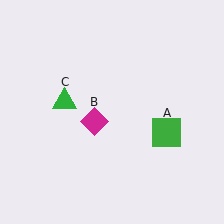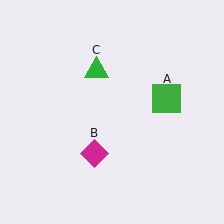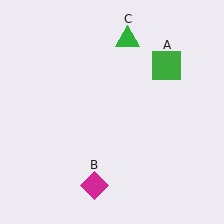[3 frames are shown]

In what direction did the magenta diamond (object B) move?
The magenta diamond (object B) moved down.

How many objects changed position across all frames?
3 objects changed position: green square (object A), magenta diamond (object B), green triangle (object C).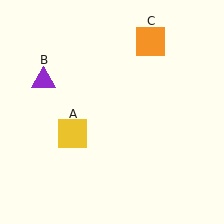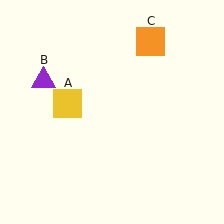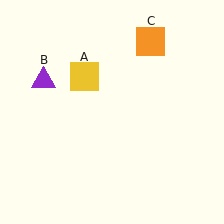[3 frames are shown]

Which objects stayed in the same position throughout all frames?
Purple triangle (object B) and orange square (object C) remained stationary.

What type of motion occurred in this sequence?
The yellow square (object A) rotated clockwise around the center of the scene.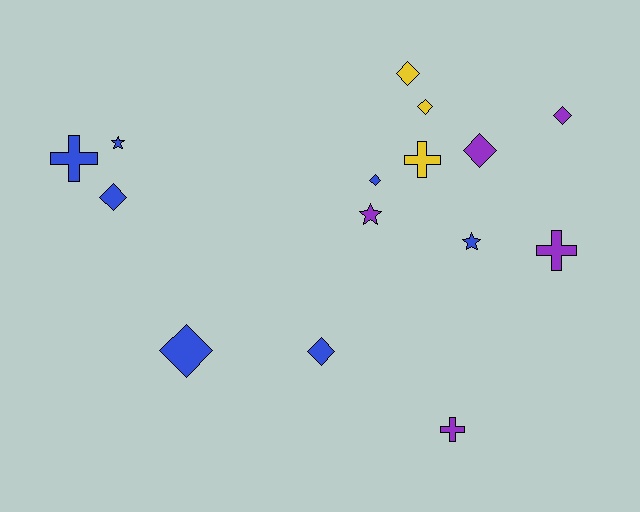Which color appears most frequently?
Blue, with 7 objects.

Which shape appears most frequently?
Diamond, with 8 objects.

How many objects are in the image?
There are 15 objects.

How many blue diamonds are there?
There are 4 blue diamonds.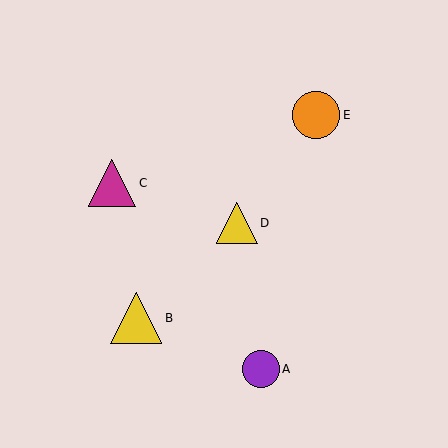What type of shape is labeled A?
Shape A is a purple circle.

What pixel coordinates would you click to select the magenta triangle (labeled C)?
Click at (112, 183) to select the magenta triangle C.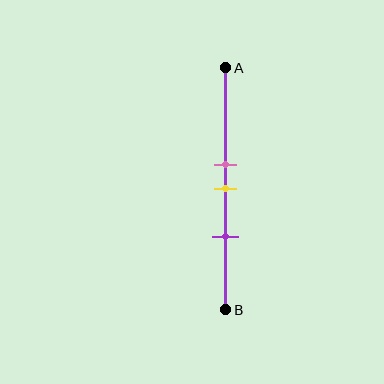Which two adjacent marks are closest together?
The pink and yellow marks are the closest adjacent pair.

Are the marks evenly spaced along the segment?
Yes, the marks are approximately evenly spaced.